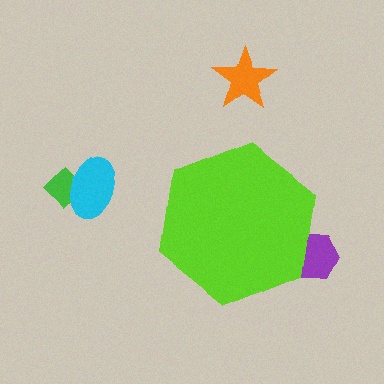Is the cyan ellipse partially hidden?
No, the cyan ellipse is fully visible.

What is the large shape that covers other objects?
A lime hexagon.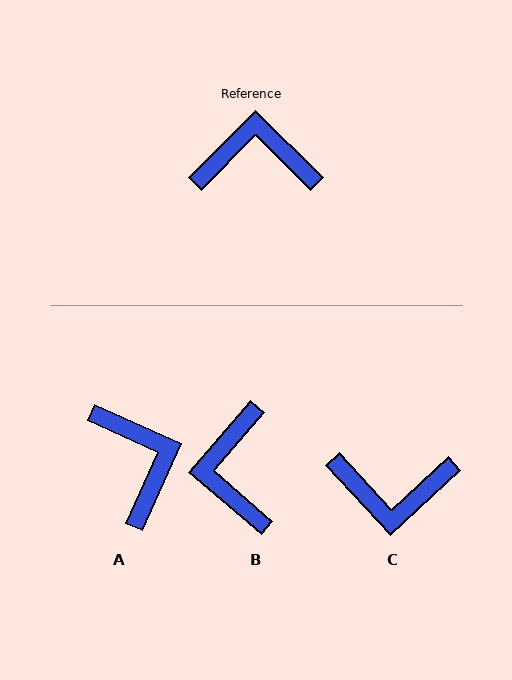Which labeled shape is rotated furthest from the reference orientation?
C, about 178 degrees away.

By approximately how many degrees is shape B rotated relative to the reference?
Approximately 94 degrees counter-clockwise.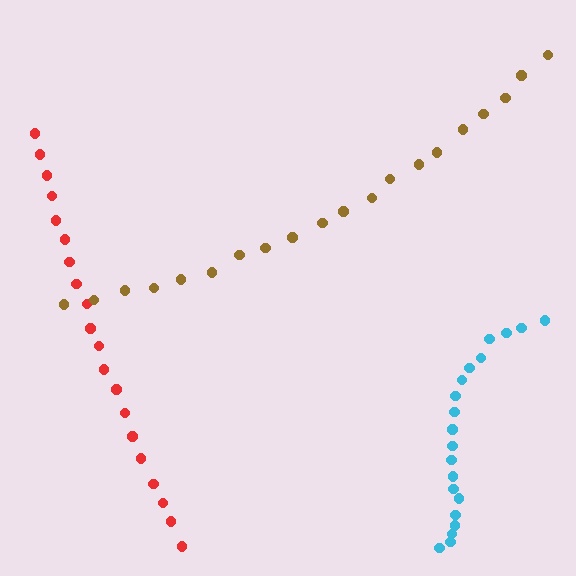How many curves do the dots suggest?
There are 3 distinct paths.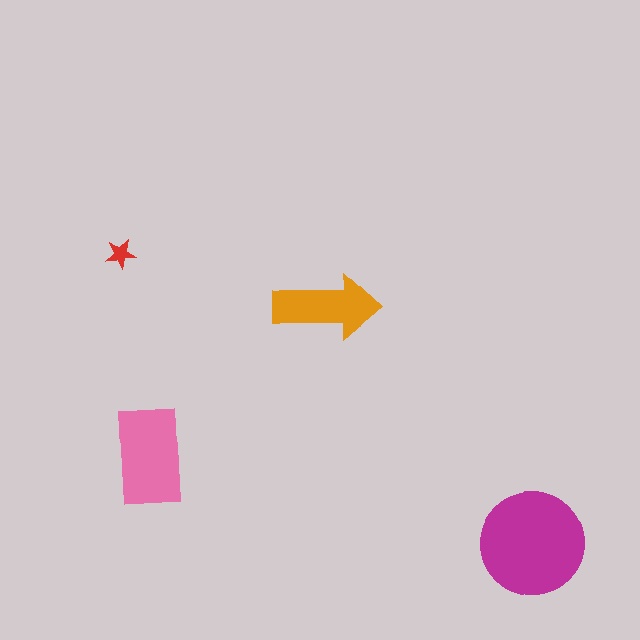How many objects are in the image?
There are 4 objects in the image.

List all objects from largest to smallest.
The magenta circle, the pink rectangle, the orange arrow, the red star.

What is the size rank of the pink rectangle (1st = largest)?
2nd.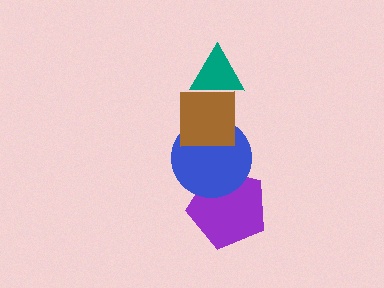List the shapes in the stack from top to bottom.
From top to bottom: the teal triangle, the brown square, the blue circle, the purple pentagon.